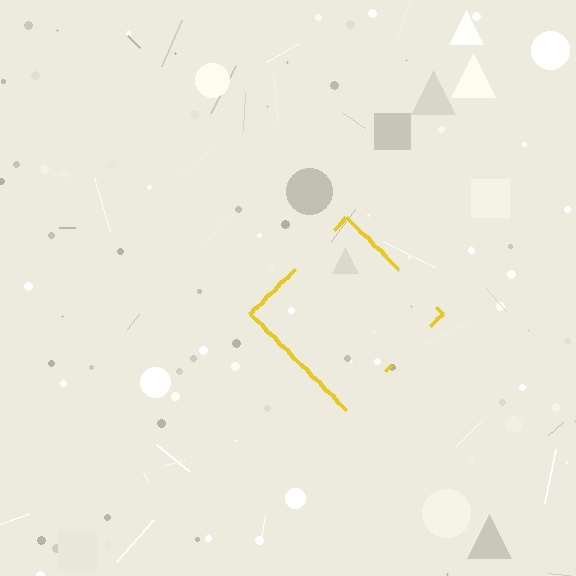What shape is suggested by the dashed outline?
The dashed outline suggests a diamond.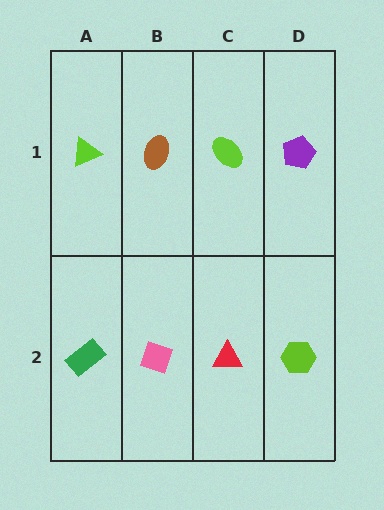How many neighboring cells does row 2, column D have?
2.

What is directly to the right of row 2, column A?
A pink diamond.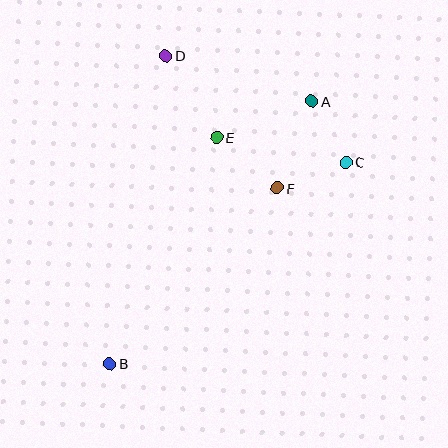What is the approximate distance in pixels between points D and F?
The distance between D and F is approximately 173 pixels.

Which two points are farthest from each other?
Points A and B are farthest from each other.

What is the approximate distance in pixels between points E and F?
The distance between E and F is approximately 79 pixels.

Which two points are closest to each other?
Points A and C are closest to each other.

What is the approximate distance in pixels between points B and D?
The distance between B and D is approximately 313 pixels.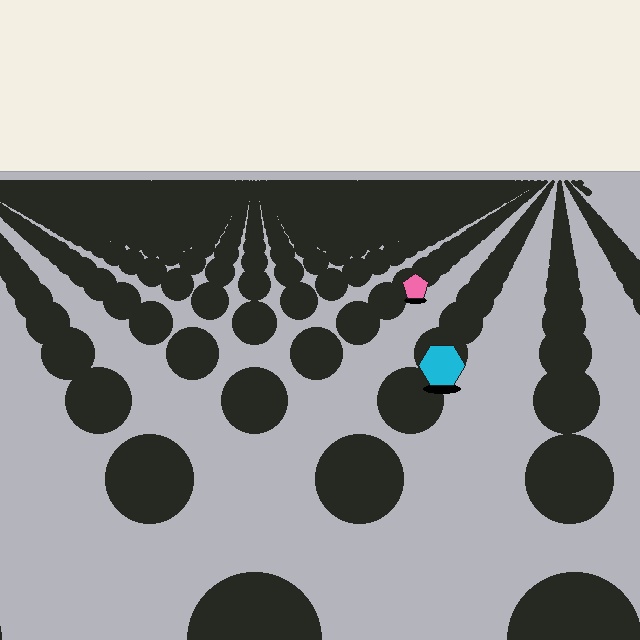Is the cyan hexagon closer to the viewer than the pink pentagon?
Yes. The cyan hexagon is closer — you can tell from the texture gradient: the ground texture is coarser near it.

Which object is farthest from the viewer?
The pink pentagon is farthest from the viewer. It appears smaller and the ground texture around it is denser.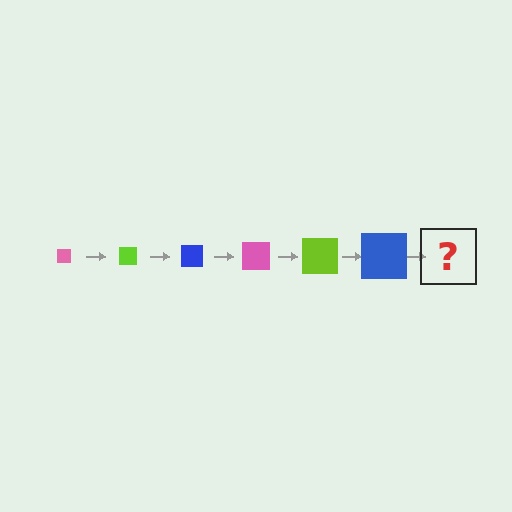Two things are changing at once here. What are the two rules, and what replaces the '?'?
The two rules are that the square grows larger each step and the color cycles through pink, lime, and blue. The '?' should be a pink square, larger than the previous one.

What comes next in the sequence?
The next element should be a pink square, larger than the previous one.